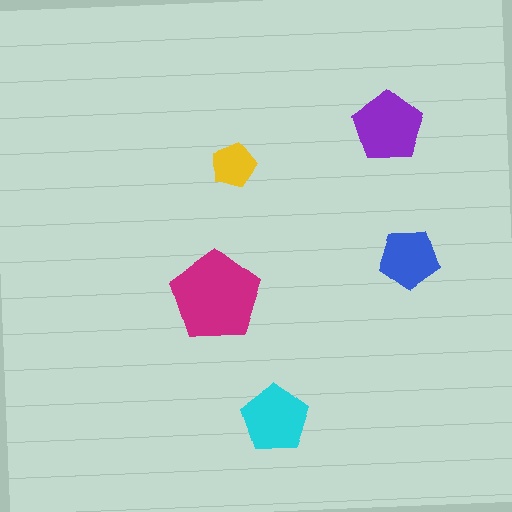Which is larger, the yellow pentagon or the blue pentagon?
The blue one.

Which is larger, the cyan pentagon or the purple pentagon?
The purple one.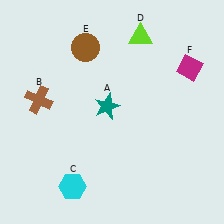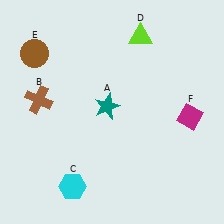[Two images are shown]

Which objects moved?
The objects that moved are: the brown circle (E), the magenta diamond (F).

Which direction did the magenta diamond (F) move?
The magenta diamond (F) moved down.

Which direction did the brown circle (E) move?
The brown circle (E) moved left.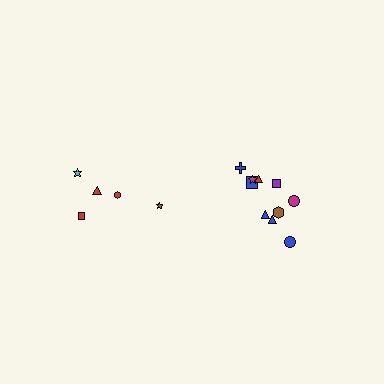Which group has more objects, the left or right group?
The right group.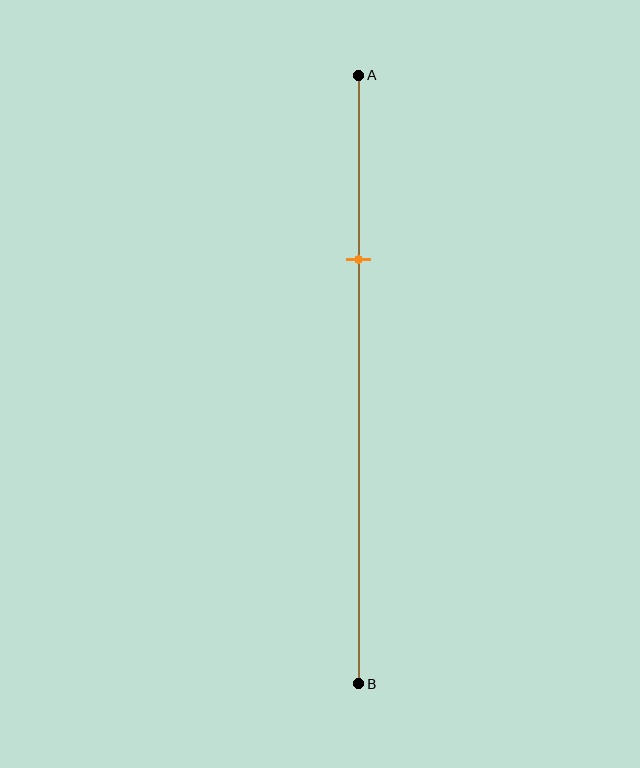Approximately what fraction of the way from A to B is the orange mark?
The orange mark is approximately 30% of the way from A to B.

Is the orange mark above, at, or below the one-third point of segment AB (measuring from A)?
The orange mark is above the one-third point of segment AB.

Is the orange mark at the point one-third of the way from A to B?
No, the mark is at about 30% from A, not at the 33% one-third point.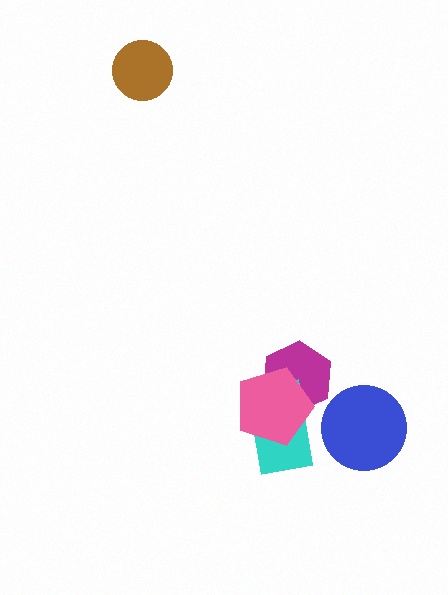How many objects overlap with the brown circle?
0 objects overlap with the brown circle.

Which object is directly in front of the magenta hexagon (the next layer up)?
The cyan rectangle is directly in front of the magenta hexagon.